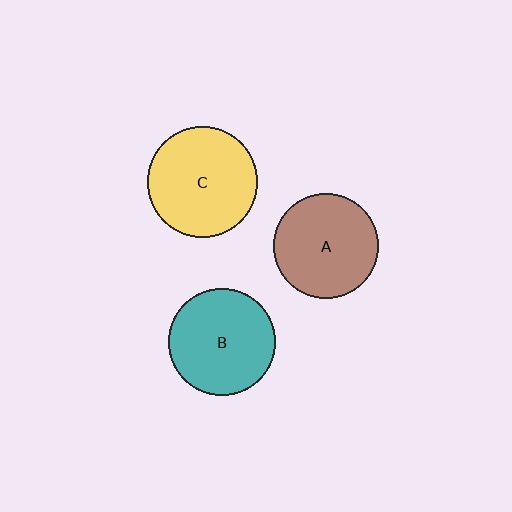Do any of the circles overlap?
No, none of the circles overlap.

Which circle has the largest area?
Circle C (yellow).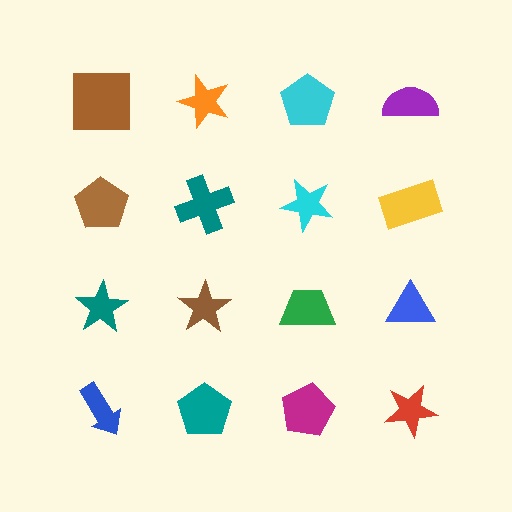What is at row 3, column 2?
A brown star.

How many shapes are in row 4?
4 shapes.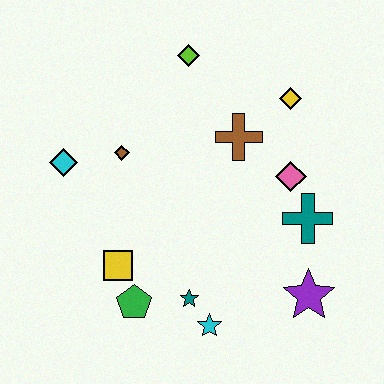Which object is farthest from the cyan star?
The lime diamond is farthest from the cyan star.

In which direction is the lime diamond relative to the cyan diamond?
The lime diamond is to the right of the cyan diamond.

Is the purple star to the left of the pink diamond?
No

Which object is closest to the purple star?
The teal cross is closest to the purple star.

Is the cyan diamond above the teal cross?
Yes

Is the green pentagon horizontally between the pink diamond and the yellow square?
Yes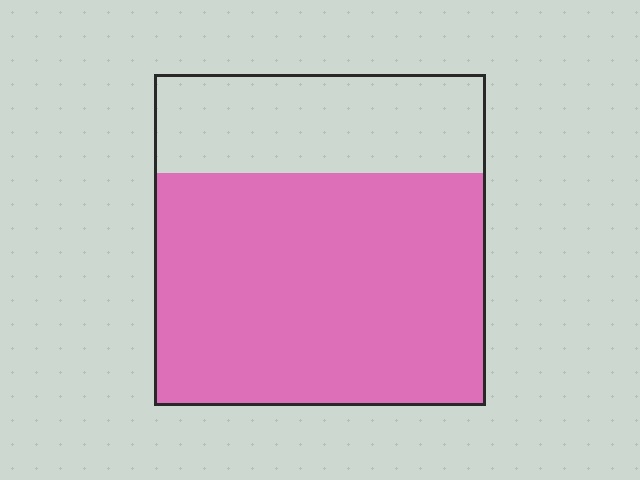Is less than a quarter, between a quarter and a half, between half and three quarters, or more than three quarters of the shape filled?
Between half and three quarters.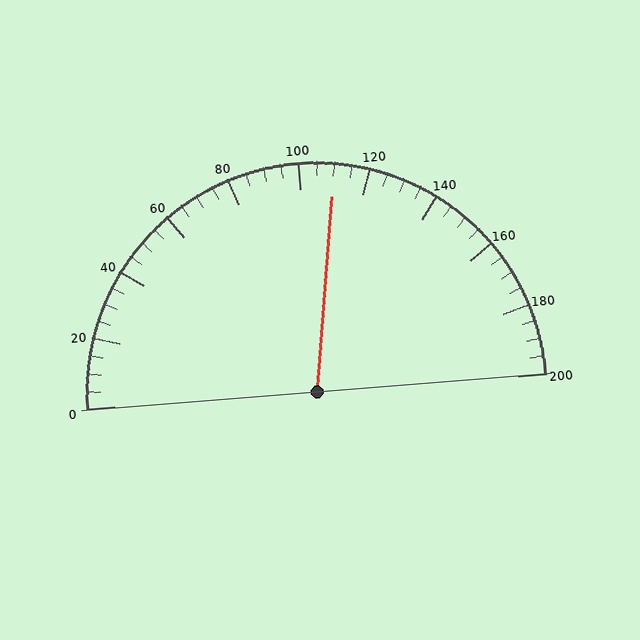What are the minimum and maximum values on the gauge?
The gauge ranges from 0 to 200.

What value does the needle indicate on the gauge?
The needle indicates approximately 110.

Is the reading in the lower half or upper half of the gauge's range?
The reading is in the upper half of the range (0 to 200).